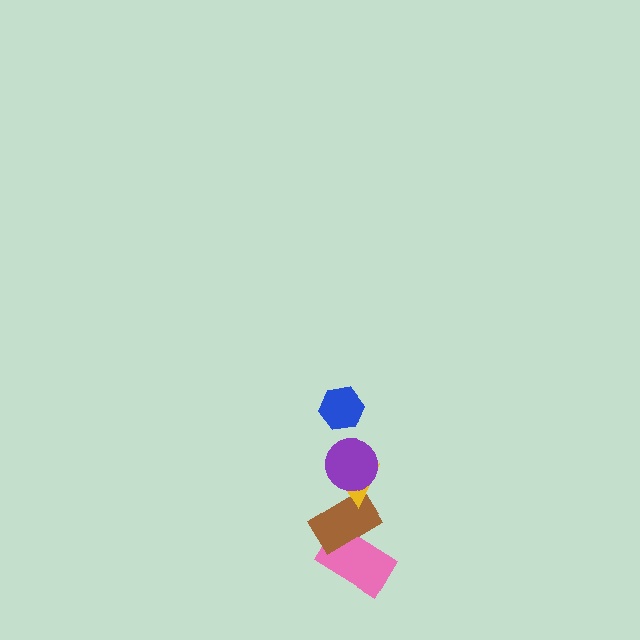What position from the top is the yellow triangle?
The yellow triangle is 3rd from the top.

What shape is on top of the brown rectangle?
The yellow triangle is on top of the brown rectangle.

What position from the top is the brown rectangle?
The brown rectangle is 4th from the top.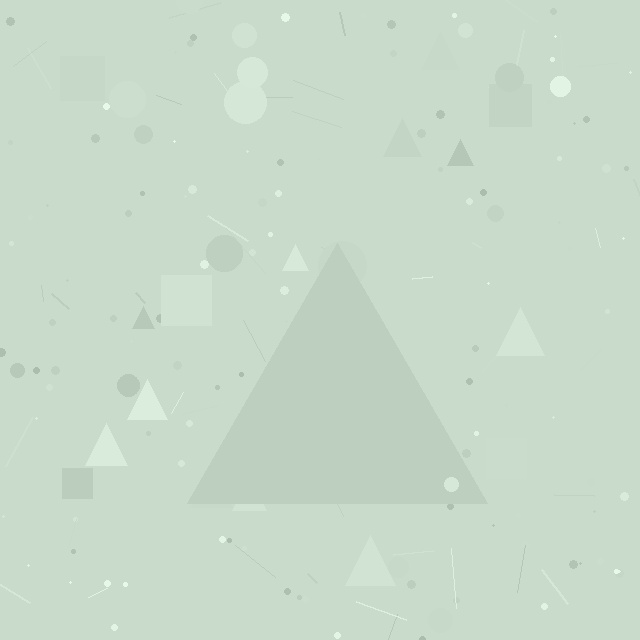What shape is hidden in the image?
A triangle is hidden in the image.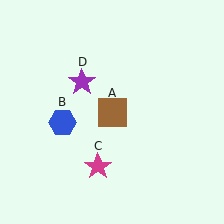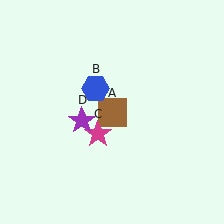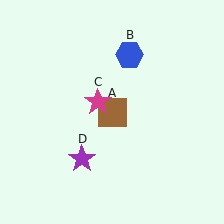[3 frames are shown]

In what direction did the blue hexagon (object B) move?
The blue hexagon (object B) moved up and to the right.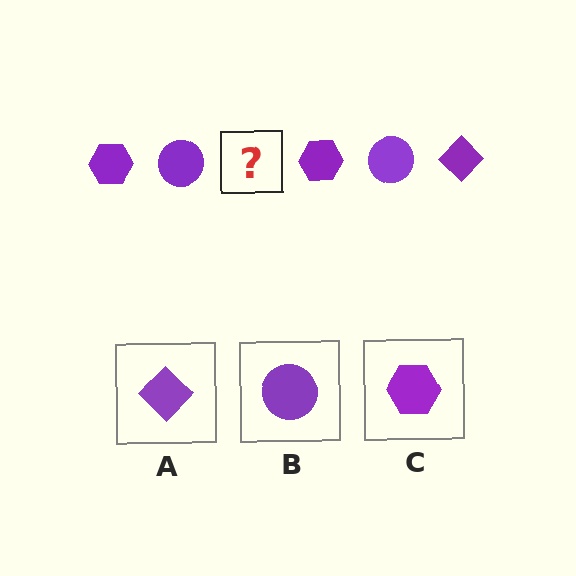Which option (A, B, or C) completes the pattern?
A.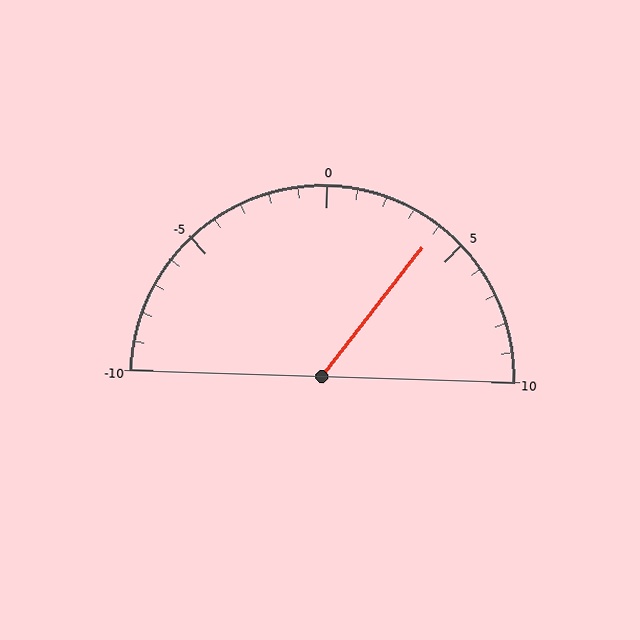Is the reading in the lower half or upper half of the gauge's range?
The reading is in the upper half of the range (-10 to 10).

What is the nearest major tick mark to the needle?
The nearest major tick mark is 5.